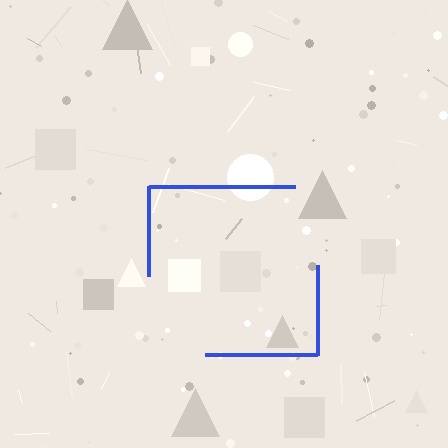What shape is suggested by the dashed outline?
The dashed outline suggests a square.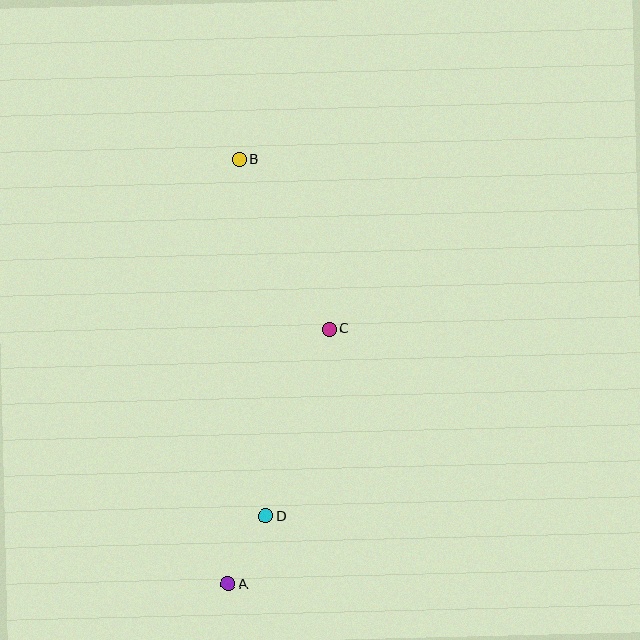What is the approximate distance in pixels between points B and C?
The distance between B and C is approximately 192 pixels.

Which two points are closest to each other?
Points A and D are closest to each other.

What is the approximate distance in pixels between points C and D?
The distance between C and D is approximately 198 pixels.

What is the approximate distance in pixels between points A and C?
The distance between A and C is approximately 274 pixels.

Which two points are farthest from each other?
Points A and B are farthest from each other.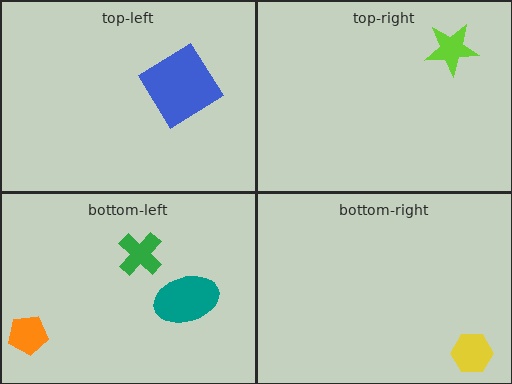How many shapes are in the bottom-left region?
3.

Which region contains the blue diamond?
The top-left region.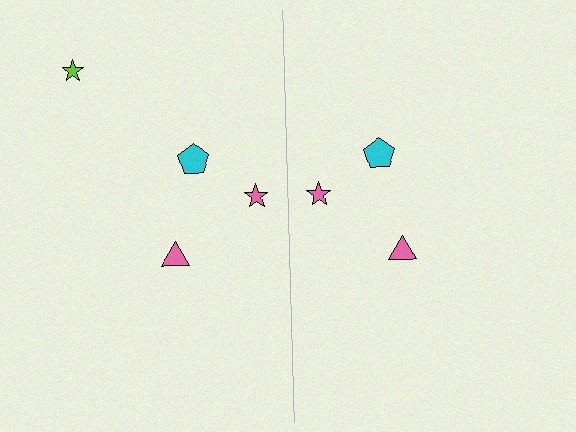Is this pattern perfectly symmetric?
No, the pattern is not perfectly symmetric. A lime star is missing from the right side.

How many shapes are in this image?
There are 7 shapes in this image.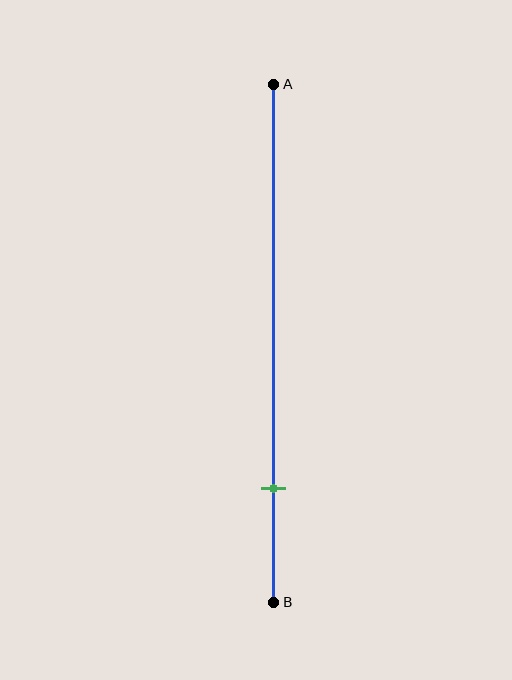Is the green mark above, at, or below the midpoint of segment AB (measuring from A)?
The green mark is below the midpoint of segment AB.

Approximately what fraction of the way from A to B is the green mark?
The green mark is approximately 80% of the way from A to B.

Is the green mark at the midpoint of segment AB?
No, the mark is at about 80% from A, not at the 50% midpoint.